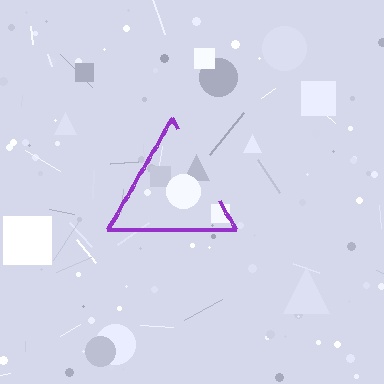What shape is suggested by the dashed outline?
The dashed outline suggests a triangle.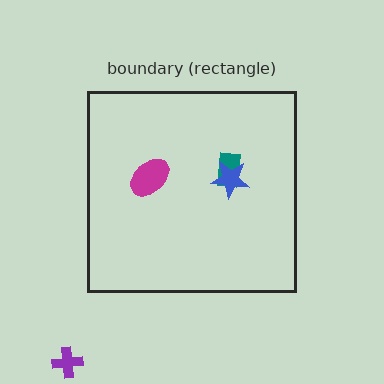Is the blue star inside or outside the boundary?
Inside.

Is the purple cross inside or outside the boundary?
Outside.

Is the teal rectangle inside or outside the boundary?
Inside.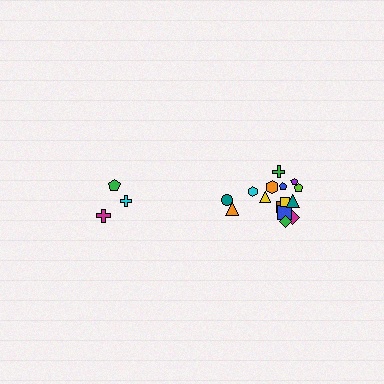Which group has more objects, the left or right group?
The right group.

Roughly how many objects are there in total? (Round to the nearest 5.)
Roughly 20 objects in total.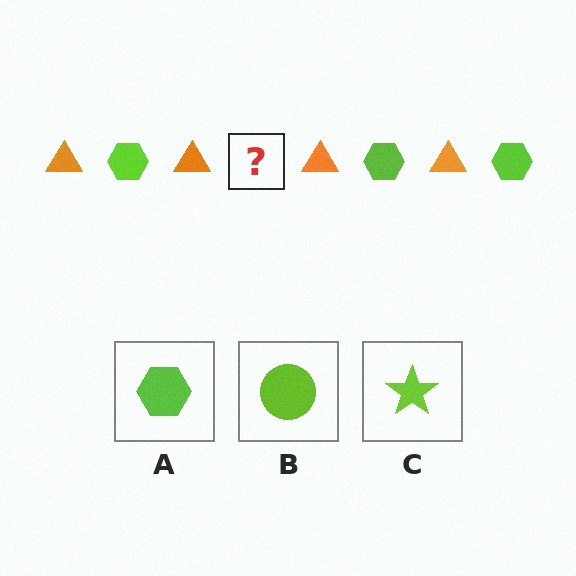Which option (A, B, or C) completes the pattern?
A.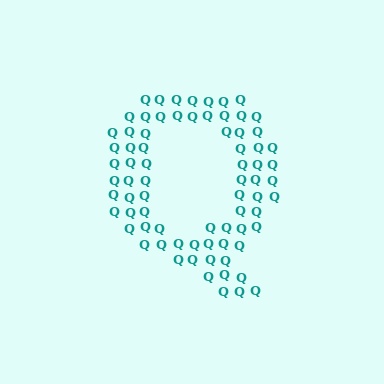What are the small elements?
The small elements are letter Q's.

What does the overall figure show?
The overall figure shows the letter Q.